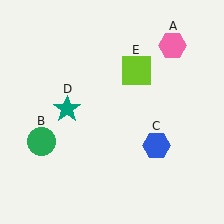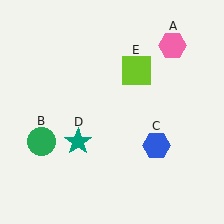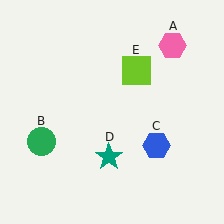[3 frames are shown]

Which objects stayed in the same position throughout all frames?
Pink hexagon (object A) and green circle (object B) and blue hexagon (object C) and lime square (object E) remained stationary.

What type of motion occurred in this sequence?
The teal star (object D) rotated counterclockwise around the center of the scene.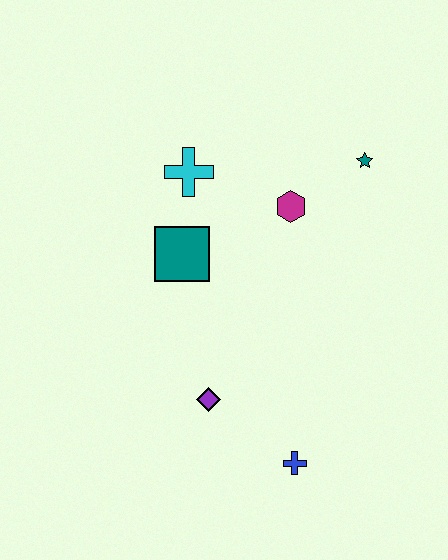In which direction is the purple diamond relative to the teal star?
The purple diamond is below the teal star.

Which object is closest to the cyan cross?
The teal square is closest to the cyan cross.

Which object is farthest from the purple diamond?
The teal star is farthest from the purple diamond.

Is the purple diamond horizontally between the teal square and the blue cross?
Yes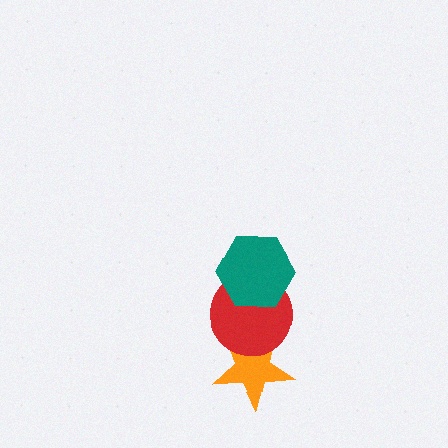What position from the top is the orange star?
The orange star is 3rd from the top.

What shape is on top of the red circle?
The teal hexagon is on top of the red circle.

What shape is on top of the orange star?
The red circle is on top of the orange star.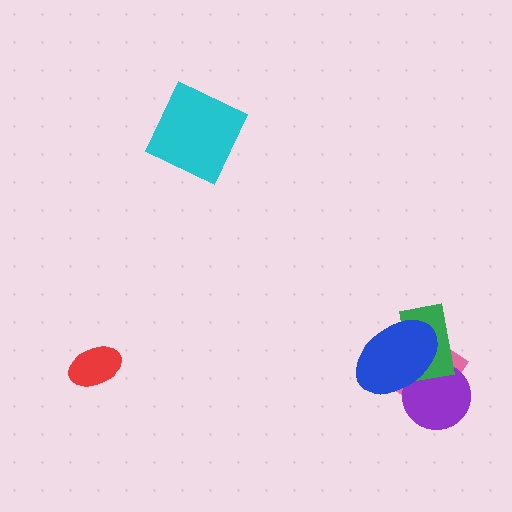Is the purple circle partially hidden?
Yes, it is partially covered by another shape.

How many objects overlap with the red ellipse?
0 objects overlap with the red ellipse.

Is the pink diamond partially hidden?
Yes, it is partially covered by another shape.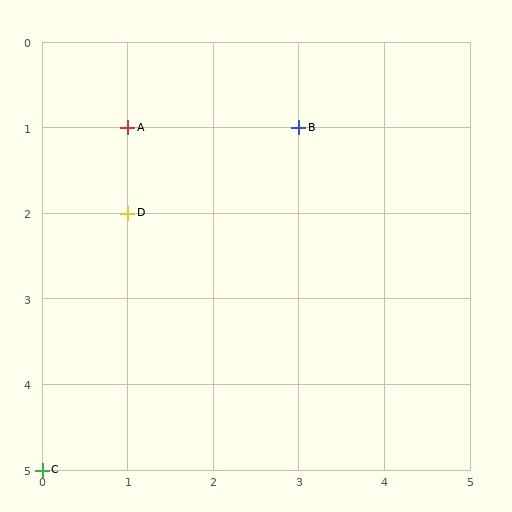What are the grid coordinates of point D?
Point D is at grid coordinates (1, 2).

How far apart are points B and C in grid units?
Points B and C are 3 columns and 4 rows apart (about 5.0 grid units diagonally).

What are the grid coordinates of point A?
Point A is at grid coordinates (1, 1).